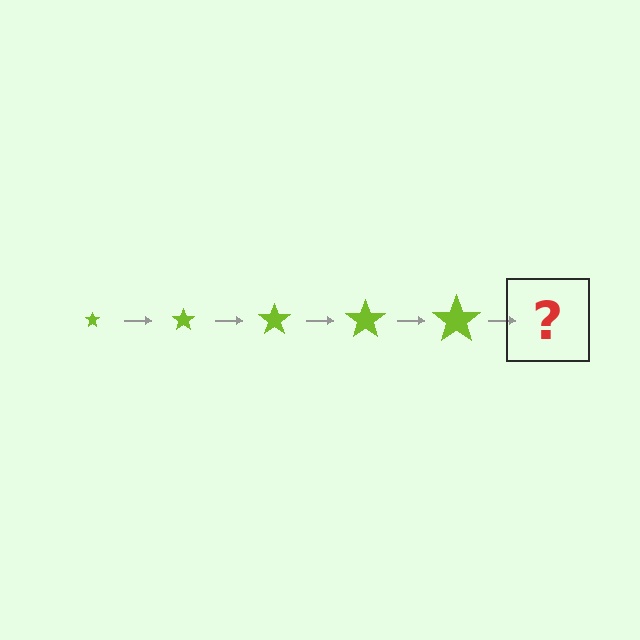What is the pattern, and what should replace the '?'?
The pattern is that the star gets progressively larger each step. The '?' should be a lime star, larger than the previous one.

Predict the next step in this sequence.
The next step is a lime star, larger than the previous one.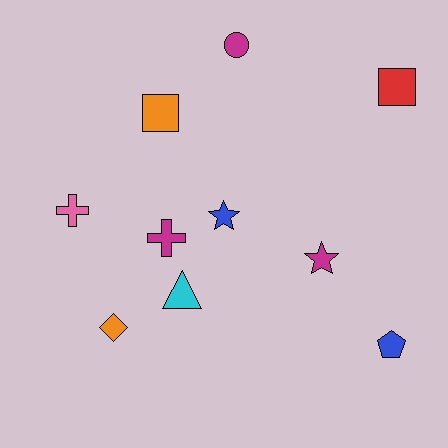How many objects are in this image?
There are 10 objects.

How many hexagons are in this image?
There are no hexagons.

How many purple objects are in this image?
There are no purple objects.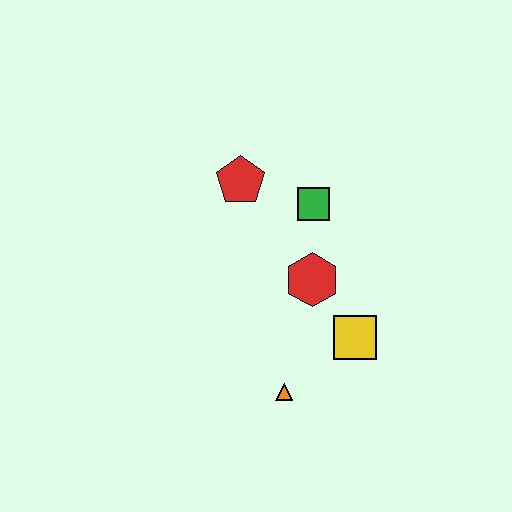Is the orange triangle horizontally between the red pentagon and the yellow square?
Yes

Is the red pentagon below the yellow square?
No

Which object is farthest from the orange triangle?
The red pentagon is farthest from the orange triangle.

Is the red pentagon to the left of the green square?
Yes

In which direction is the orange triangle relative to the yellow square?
The orange triangle is to the left of the yellow square.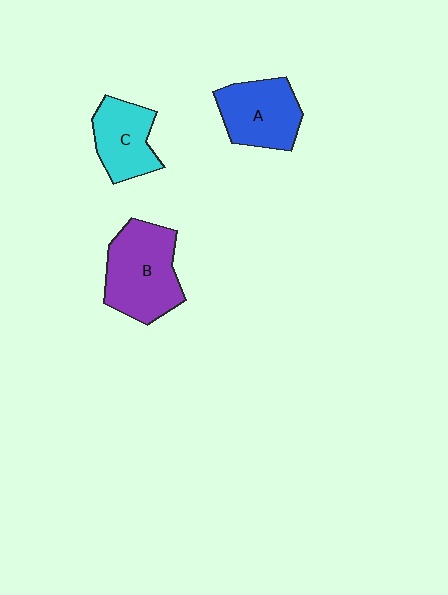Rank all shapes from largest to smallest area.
From largest to smallest: B (purple), A (blue), C (cyan).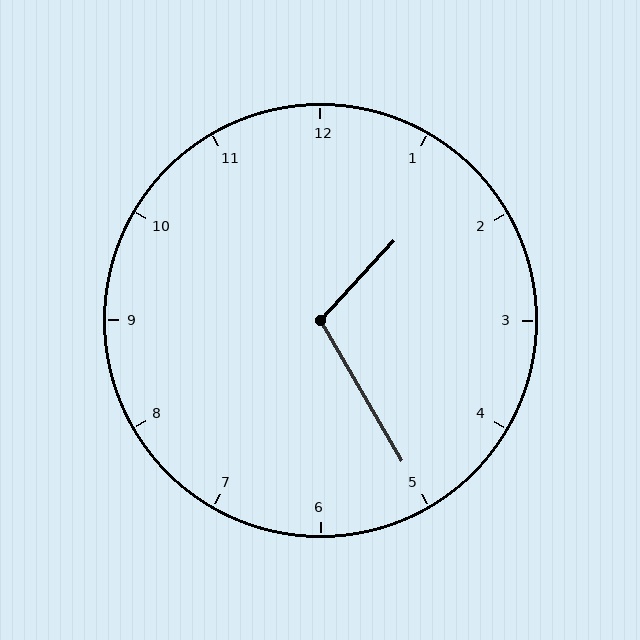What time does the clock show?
1:25.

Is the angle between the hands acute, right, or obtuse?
It is obtuse.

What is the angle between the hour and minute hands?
Approximately 108 degrees.